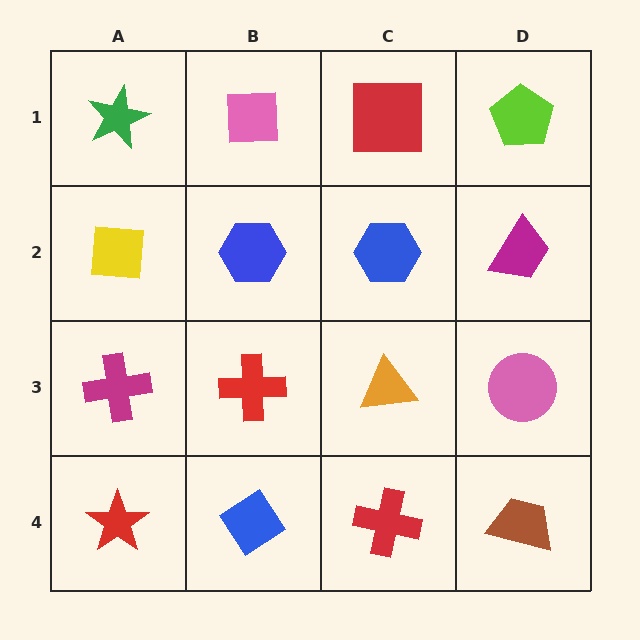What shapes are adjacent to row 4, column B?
A red cross (row 3, column B), a red star (row 4, column A), a red cross (row 4, column C).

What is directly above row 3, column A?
A yellow square.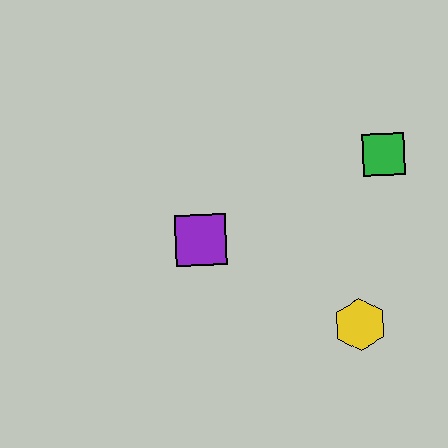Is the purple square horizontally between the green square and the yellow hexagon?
No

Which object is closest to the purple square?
The yellow hexagon is closest to the purple square.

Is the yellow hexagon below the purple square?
Yes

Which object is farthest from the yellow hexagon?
The purple square is farthest from the yellow hexagon.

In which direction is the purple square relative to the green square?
The purple square is to the left of the green square.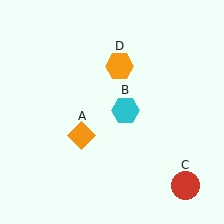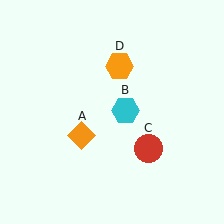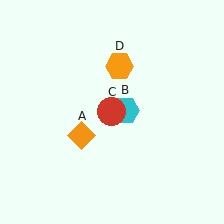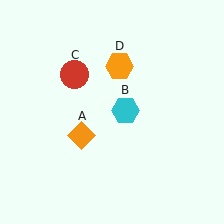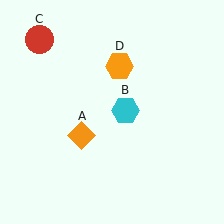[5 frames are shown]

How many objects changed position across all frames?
1 object changed position: red circle (object C).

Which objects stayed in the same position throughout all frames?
Orange diamond (object A) and cyan hexagon (object B) and orange hexagon (object D) remained stationary.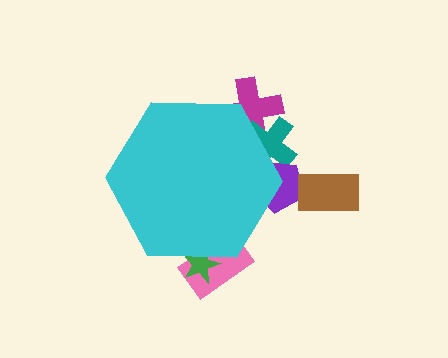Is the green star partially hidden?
Yes, the green star is partially hidden behind the cyan hexagon.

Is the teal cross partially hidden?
Yes, the teal cross is partially hidden behind the cyan hexagon.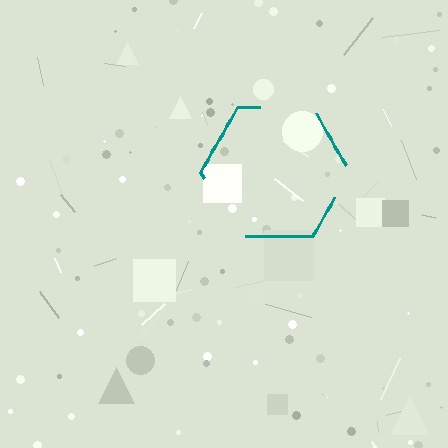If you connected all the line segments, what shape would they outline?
They would outline a hexagon.